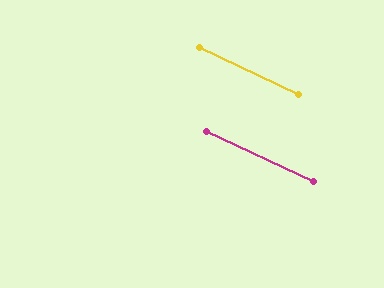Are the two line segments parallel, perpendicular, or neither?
Parallel — their directions differ by only 0.8°.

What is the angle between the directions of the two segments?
Approximately 1 degree.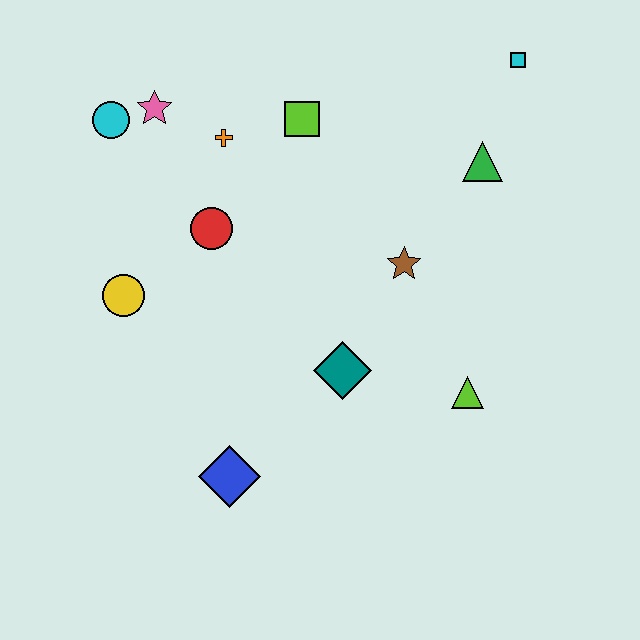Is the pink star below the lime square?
No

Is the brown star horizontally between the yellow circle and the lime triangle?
Yes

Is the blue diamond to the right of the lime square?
No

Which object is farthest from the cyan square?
The blue diamond is farthest from the cyan square.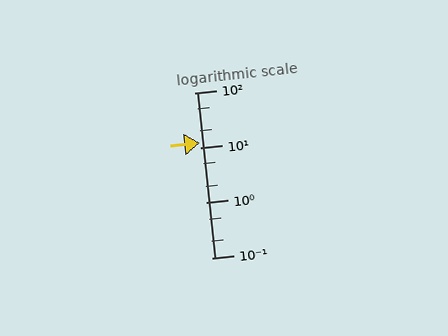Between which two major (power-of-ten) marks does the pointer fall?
The pointer is between 10 and 100.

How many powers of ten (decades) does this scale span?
The scale spans 3 decades, from 0.1 to 100.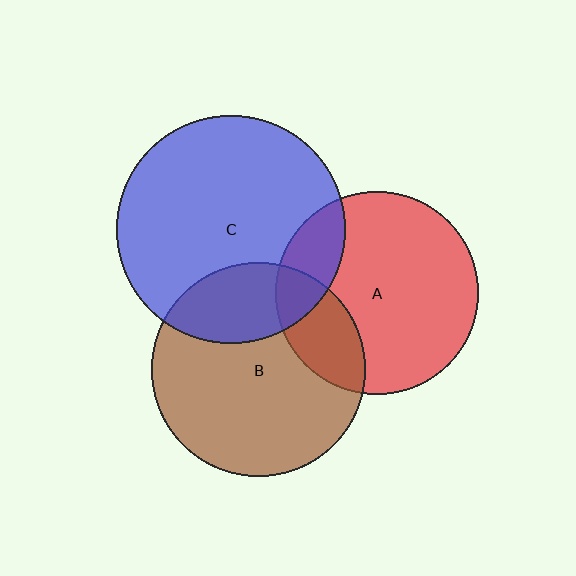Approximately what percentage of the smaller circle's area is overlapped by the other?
Approximately 25%.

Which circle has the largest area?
Circle C (blue).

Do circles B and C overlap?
Yes.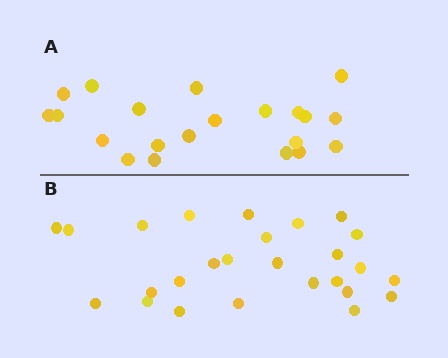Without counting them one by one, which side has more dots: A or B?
Region B (the bottom region) has more dots.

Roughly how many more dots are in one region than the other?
Region B has about 5 more dots than region A.